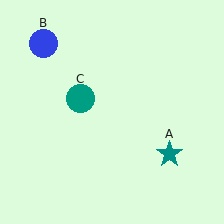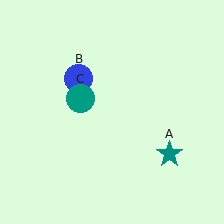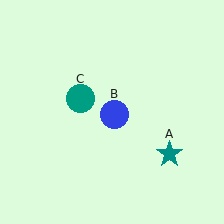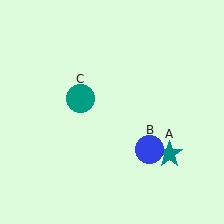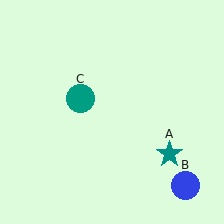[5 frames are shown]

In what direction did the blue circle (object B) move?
The blue circle (object B) moved down and to the right.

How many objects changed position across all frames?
1 object changed position: blue circle (object B).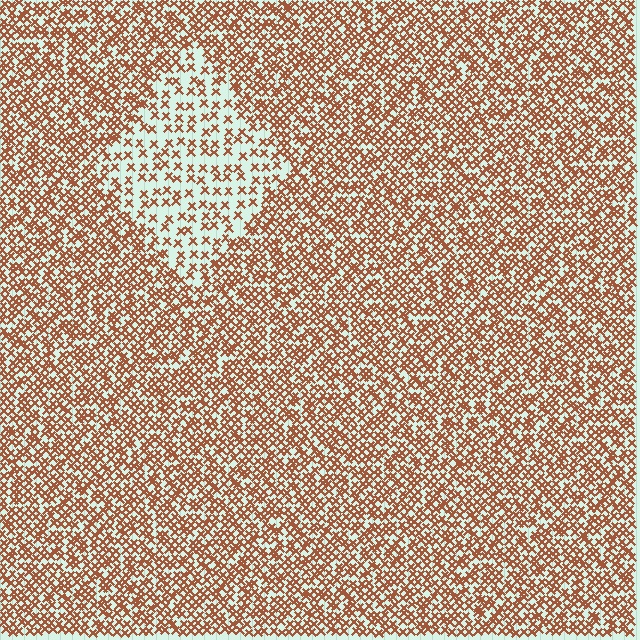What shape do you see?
I see a diamond.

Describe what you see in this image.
The image contains small brown elements arranged at two different densities. A diamond-shaped region is visible where the elements are less densely packed than the surrounding area.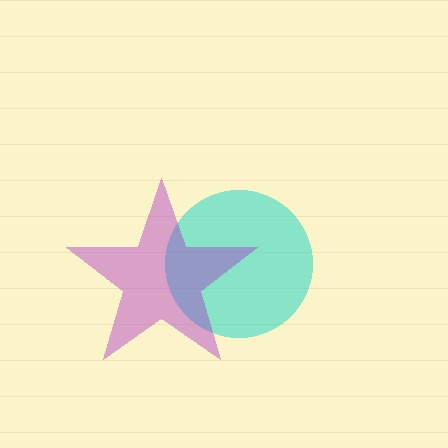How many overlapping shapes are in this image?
There are 2 overlapping shapes in the image.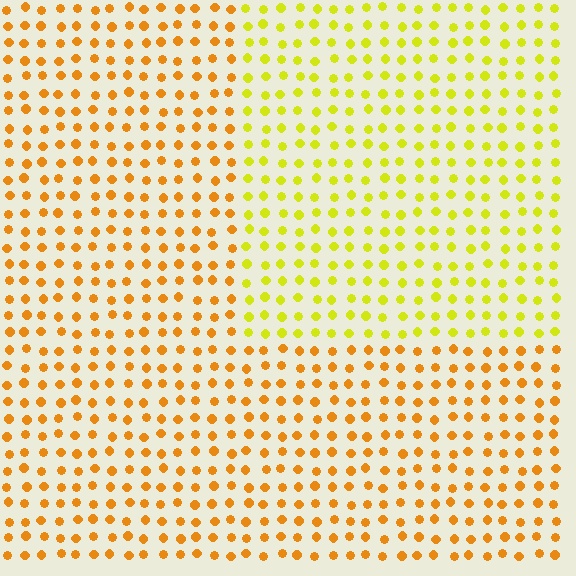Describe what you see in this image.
The image is filled with small orange elements in a uniform arrangement. A rectangle-shaped region is visible where the elements are tinted to a slightly different hue, forming a subtle color boundary.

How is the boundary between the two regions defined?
The boundary is defined purely by a slight shift in hue (about 33 degrees). Spacing, size, and orientation are identical on both sides.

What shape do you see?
I see a rectangle.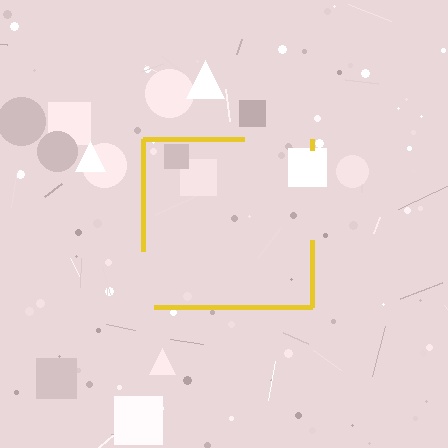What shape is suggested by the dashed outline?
The dashed outline suggests a square.